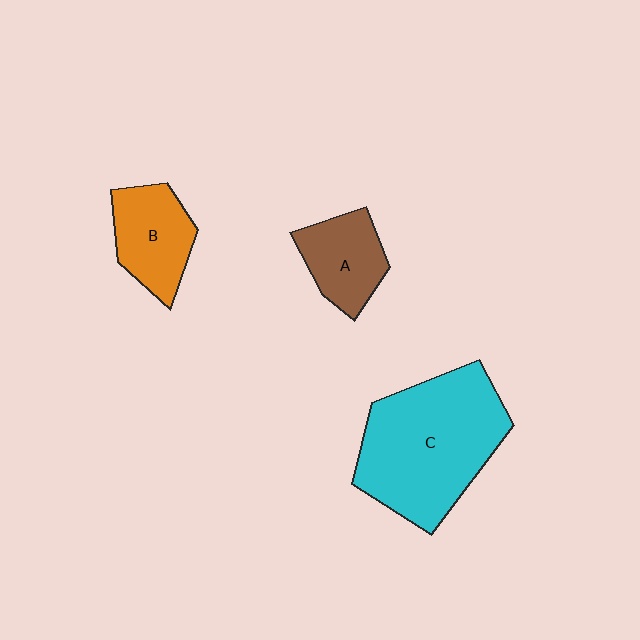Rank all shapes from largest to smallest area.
From largest to smallest: C (cyan), B (orange), A (brown).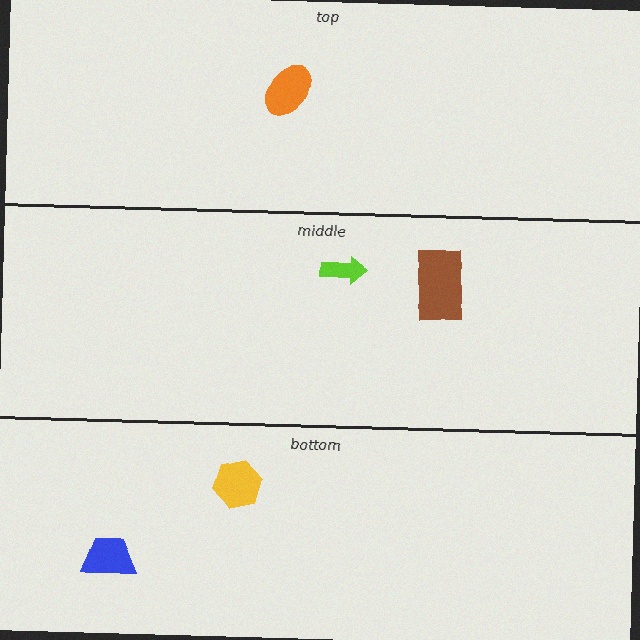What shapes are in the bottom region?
The yellow hexagon, the blue trapezoid.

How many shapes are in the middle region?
2.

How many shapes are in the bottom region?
2.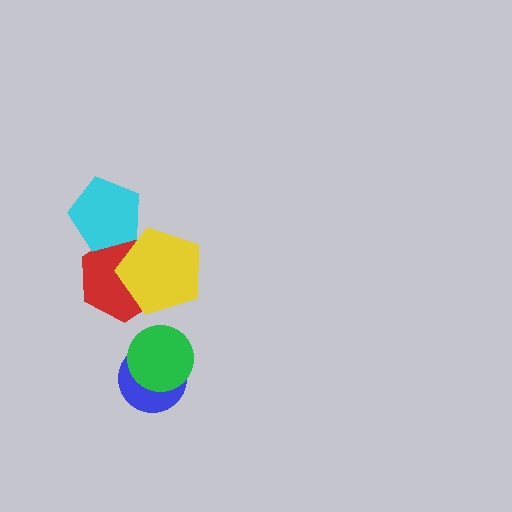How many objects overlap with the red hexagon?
2 objects overlap with the red hexagon.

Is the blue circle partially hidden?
Yes, it is partially covered by another shape.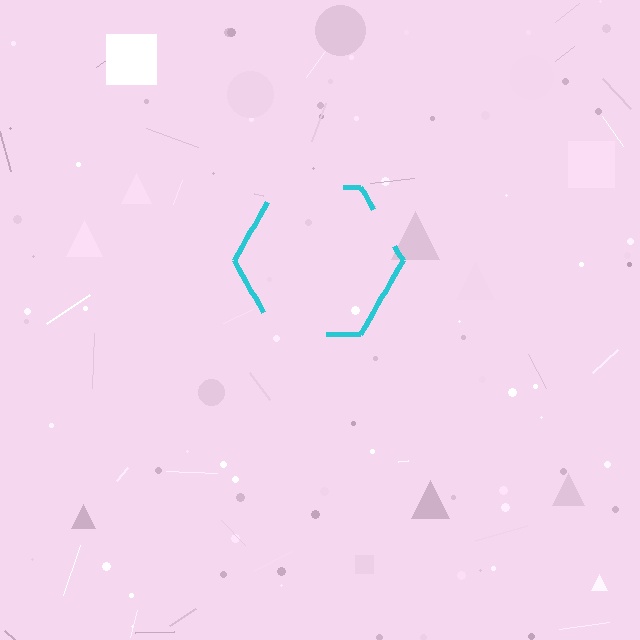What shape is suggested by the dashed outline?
The dashed outline suggests a hexagon.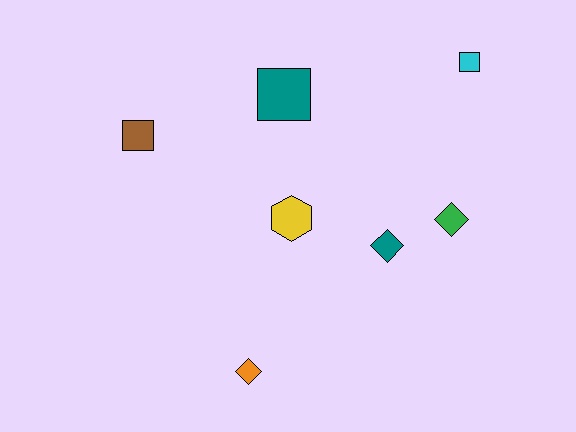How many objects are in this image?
There are 7 objects.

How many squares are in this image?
There are 3 squares.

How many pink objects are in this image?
There are no pink objects.